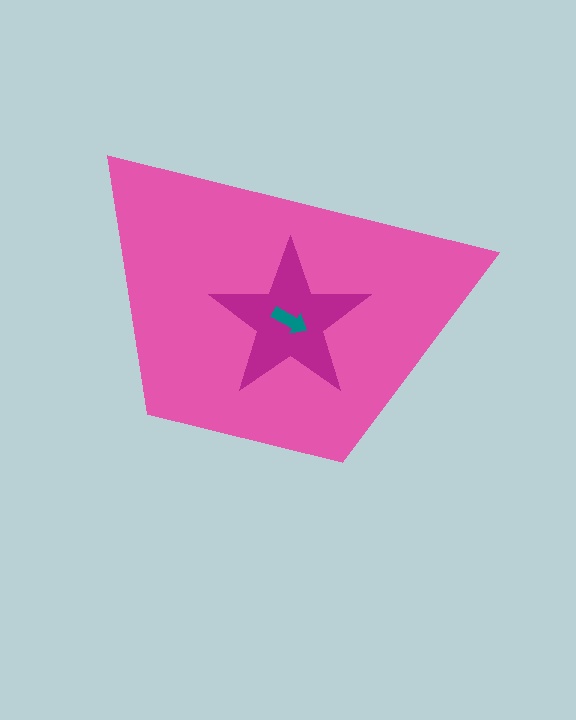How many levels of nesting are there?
3.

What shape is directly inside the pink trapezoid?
The magenta star.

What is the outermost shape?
The pink trapezoid.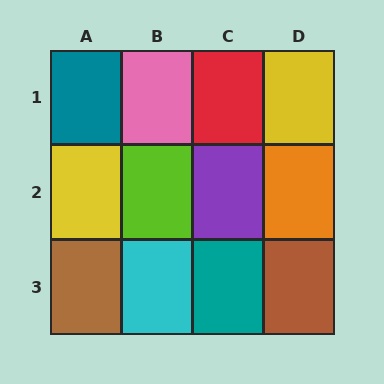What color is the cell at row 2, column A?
Yellow.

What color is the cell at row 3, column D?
Brown.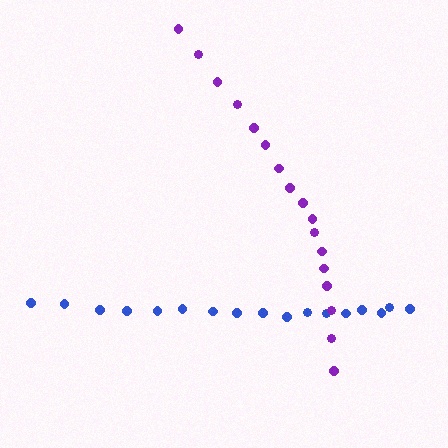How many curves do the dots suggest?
There are 2 distinct paths.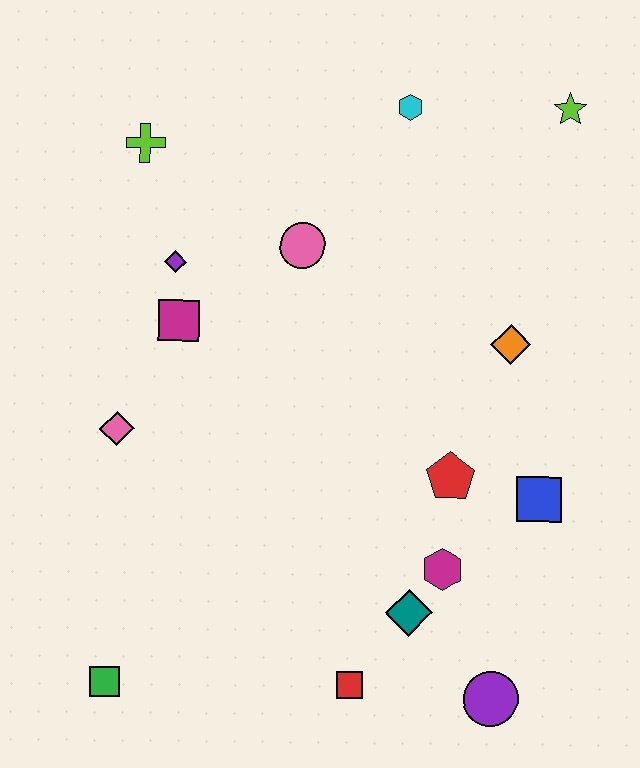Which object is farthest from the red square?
The lime star is farthest from the red square.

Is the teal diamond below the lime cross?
Yes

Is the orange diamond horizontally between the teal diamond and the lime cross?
No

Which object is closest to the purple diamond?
The magenta square is closest to the purple diamond.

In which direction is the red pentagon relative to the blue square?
The red pentagon is to the left of the blue square.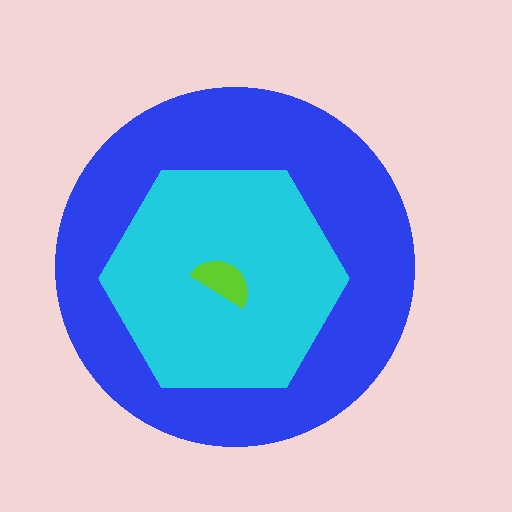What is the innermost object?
The lime semicircle.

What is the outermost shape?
The blue circle.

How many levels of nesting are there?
3.